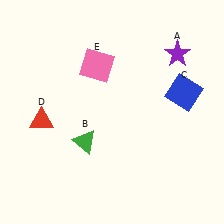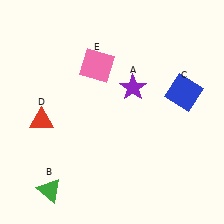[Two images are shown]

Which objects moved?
The objects that moved are: the purple star (A), the green triangle (B).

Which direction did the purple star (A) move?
The purple star (A) moved left.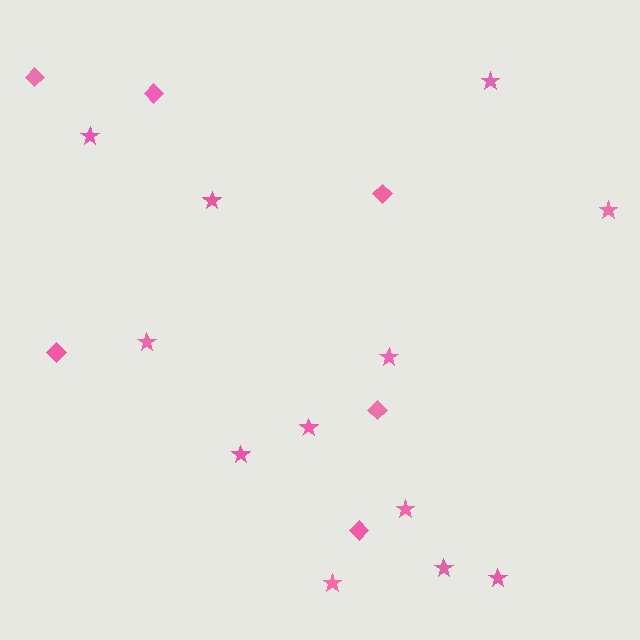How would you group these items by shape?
There are 2 groups: one group of diamonds (6) and one group of stars (12).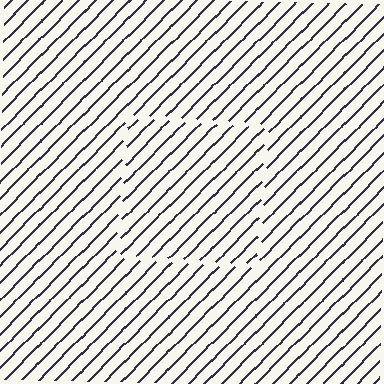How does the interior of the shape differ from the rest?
The interior of the shape contains the same grating, shifted by half a period — the contour is defined by the phase discontinuity where line-ends from the inner and outer gratings abut.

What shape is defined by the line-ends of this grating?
An illusory square. The interior of the shape contains the same grating, shifted by half a period — the contour is defined by the phase discontinuity where line-ends from the inner and outer gratings abut.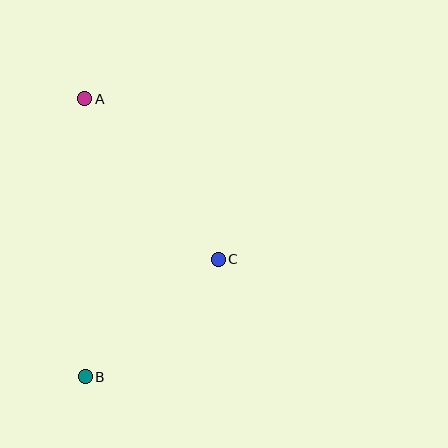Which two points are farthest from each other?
Points A and B are farthest from each other.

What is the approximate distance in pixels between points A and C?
The distance between A and C is approximately 209 pixels.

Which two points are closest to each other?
Points B and C are closest to each other.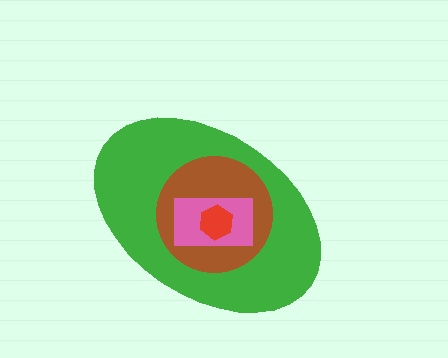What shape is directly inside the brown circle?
The pink rectangle.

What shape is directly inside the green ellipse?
The brown circle.